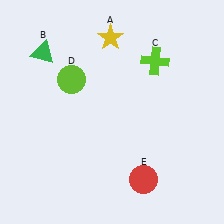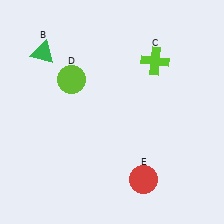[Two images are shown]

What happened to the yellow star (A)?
The yellow star (A) was removed in Image 2. It was in the top-left area of Image 1.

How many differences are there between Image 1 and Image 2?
There is 1 difference between the two images.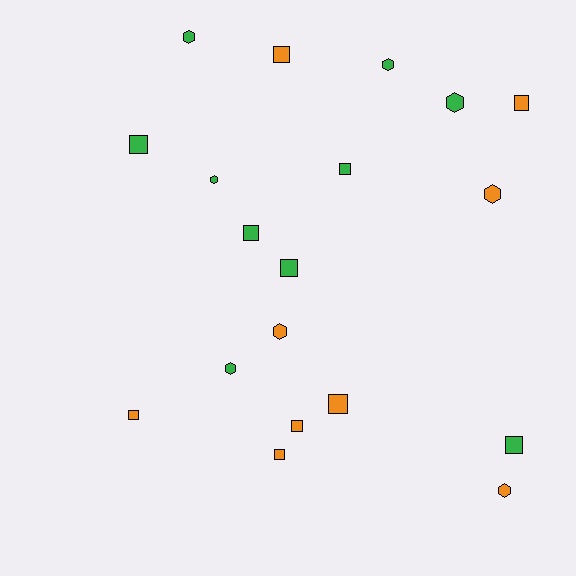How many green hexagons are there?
There are 5 green hexagons.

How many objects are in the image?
There are 19 objects.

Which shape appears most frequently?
Square, with 11 objects.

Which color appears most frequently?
Green, with 10 objects.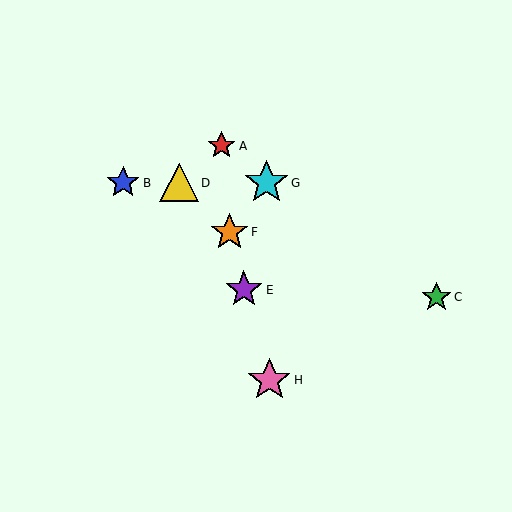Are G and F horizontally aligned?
No, G is at y≈183 and F is at y≈232.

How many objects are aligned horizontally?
3 objects (B, D, G) are aligned horizontally.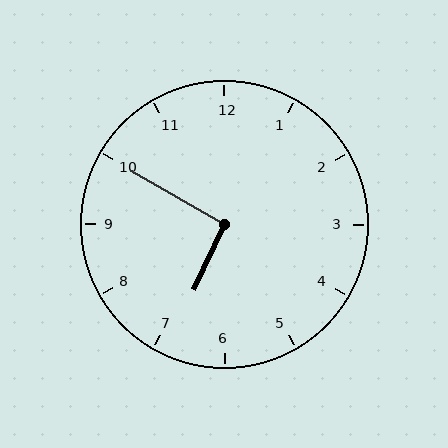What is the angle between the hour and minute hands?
Approximately 95 degrees.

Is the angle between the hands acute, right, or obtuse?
It is right.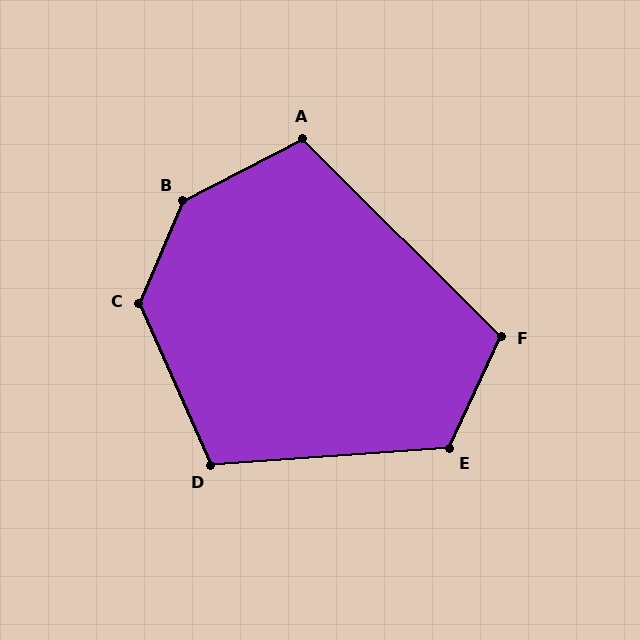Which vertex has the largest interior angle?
B, at approximately 140 degrees.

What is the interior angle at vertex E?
Approximately 119 degrees (obtuse).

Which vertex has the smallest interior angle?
A, at approximately 108 degrees.